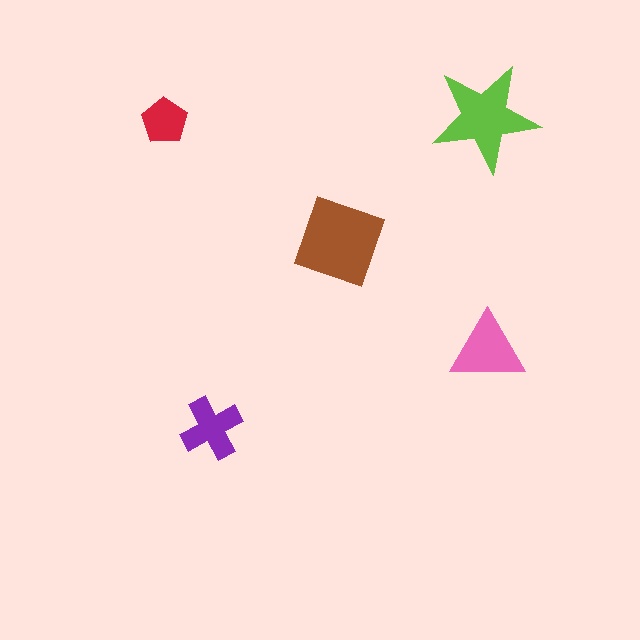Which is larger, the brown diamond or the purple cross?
The brown diamond.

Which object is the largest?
The brown diamond.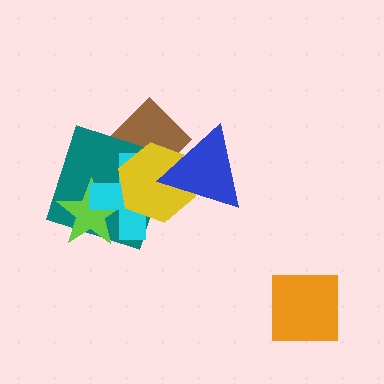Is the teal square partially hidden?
Yes, it is partially covered by another shape.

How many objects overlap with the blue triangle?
3 objects overlap with the blue triangle.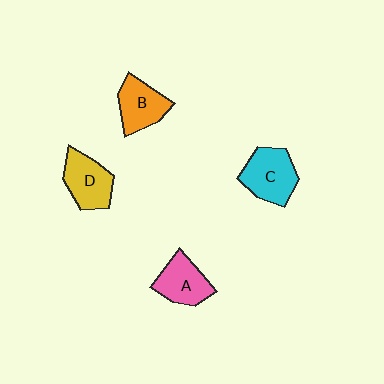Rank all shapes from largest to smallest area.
From largest to smallest: C (cyan), D (yellow), A (pink), B (orange).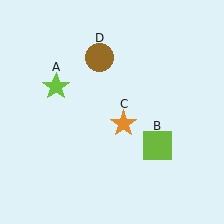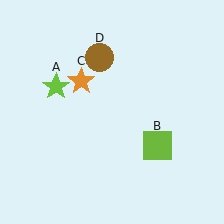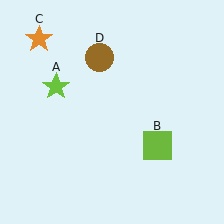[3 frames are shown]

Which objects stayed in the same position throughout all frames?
Lime star (object A) and lime square (object B) and brown circle (object D) remained stationary.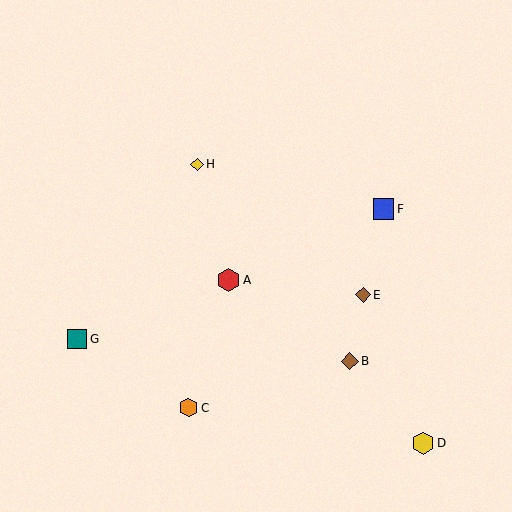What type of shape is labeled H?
Shape H is a yellow diamond.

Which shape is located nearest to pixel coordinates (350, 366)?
The brown diamond (labeled B) at (350, 361) is nearest to that location.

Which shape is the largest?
The red hexagon (labeled A) is the largest.